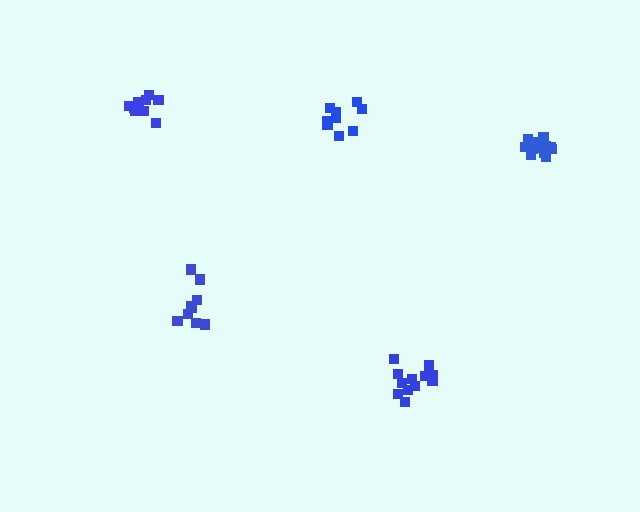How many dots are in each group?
Group 1: 9 dots, Group 2: 9 dots, Group 3: 14 dots, Group 4: 9 dots, Group 5: 12 dots (53 total).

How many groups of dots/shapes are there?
There are 5 groups.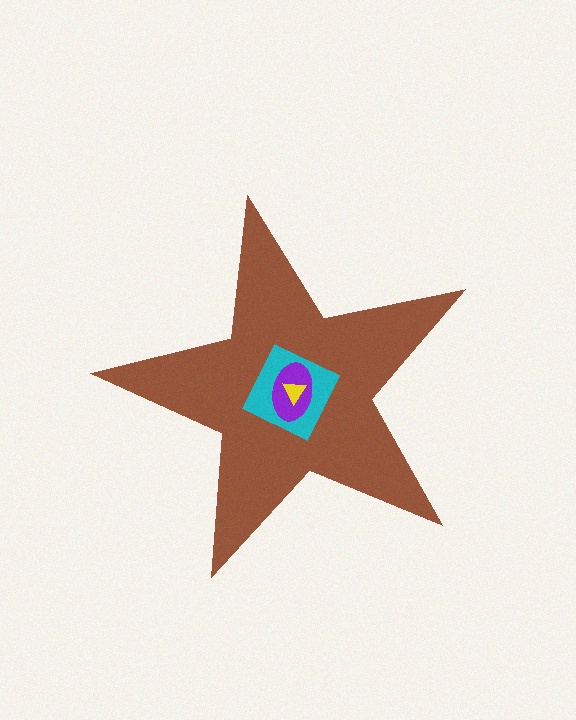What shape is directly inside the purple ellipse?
The yellow triangle.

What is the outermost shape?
The brown star.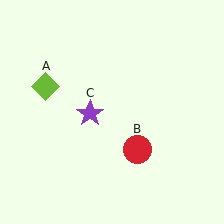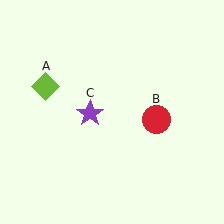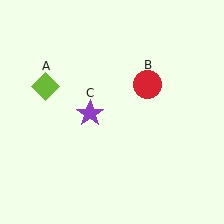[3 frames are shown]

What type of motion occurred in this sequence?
The red circle (object B) rotated counterclockwise around the center of the scene.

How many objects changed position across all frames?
1 object changed position: red circle (object B).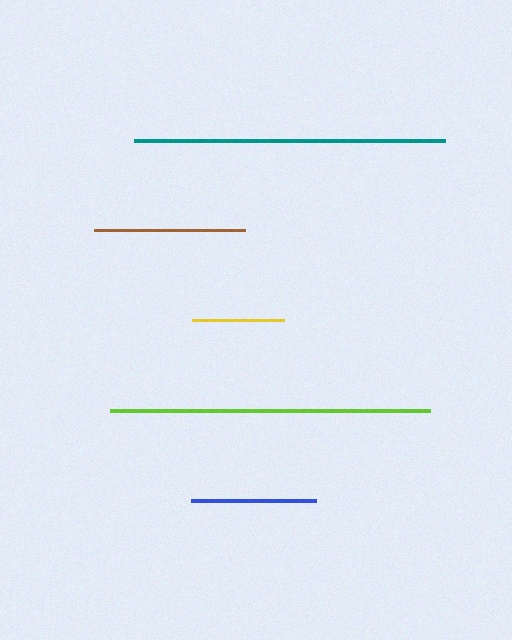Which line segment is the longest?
The lime line is the longest at approximately 321 pixels.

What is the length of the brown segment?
The brown segment is approximately 150 pixels long.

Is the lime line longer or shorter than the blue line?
The lime line is longer than the blue line.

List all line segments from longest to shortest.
From longest to shortest: lime, teal, brown, blue, yellow.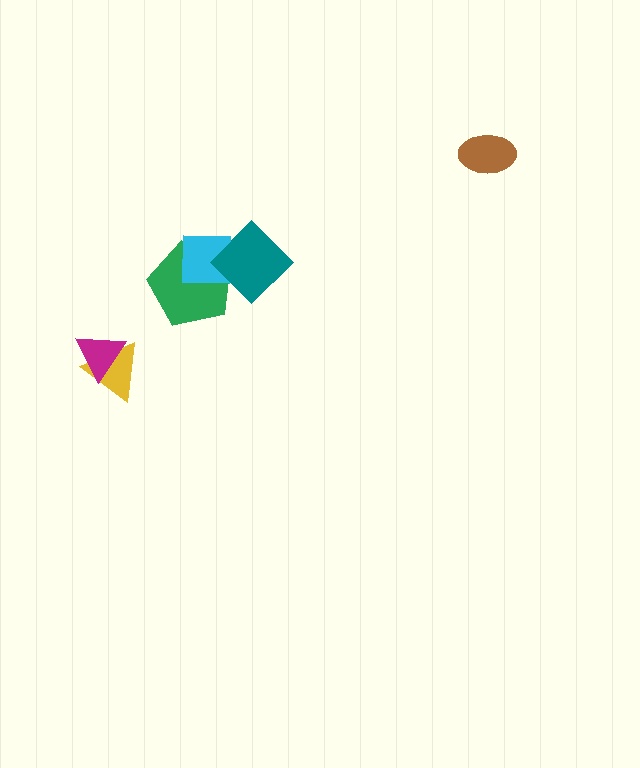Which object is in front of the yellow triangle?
The magenta triangle is in front of the yellow triangle.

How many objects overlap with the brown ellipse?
0 objects overlap with the brown ellipse.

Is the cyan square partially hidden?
Yes, it is partially covered by another shape.